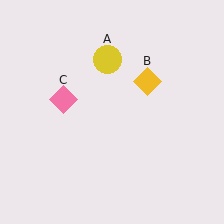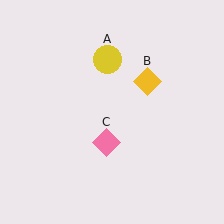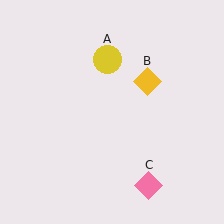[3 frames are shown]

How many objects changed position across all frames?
1 object changed position: pink diamond (object C).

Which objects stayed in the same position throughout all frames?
Yellow circle (object A) and yellow diamond (object B) remained stationary.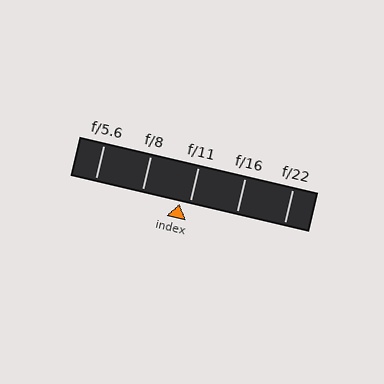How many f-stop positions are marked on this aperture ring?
There are 5 f-stop positions marked.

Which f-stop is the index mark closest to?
The index mark is closest to f/11.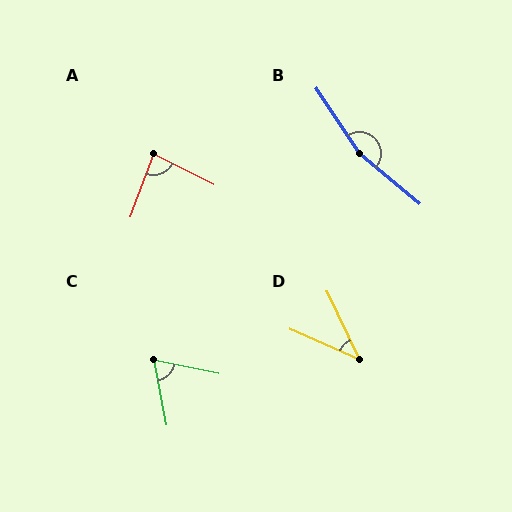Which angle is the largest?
B, at approximately 163 degrees.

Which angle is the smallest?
D, at approximately 41 degrees.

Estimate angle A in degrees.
Approximately 84 degrees.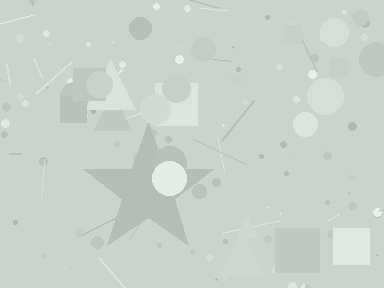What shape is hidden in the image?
A star is hidden in the image.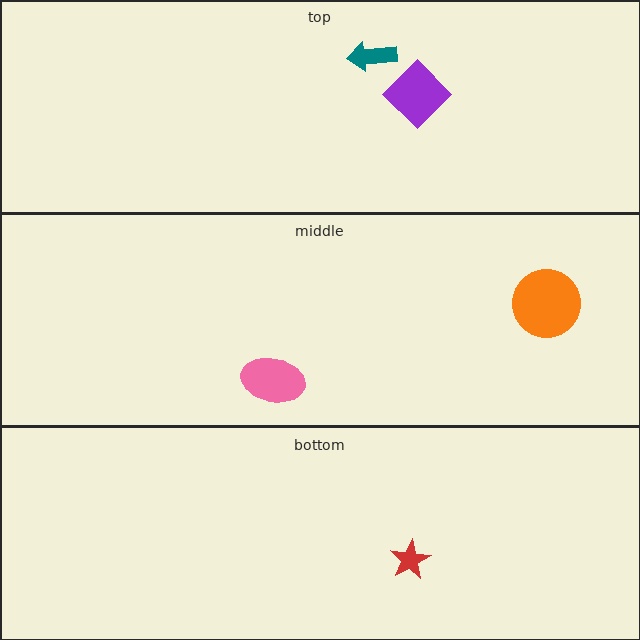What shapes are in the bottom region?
The red star.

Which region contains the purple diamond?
The top region.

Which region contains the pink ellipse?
The middle region.